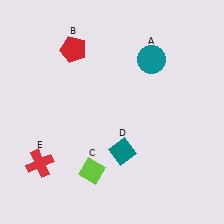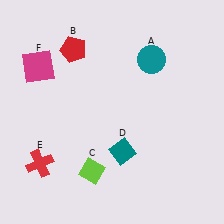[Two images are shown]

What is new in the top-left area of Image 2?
A magenta square (F) was added in the top-left area of Image 2.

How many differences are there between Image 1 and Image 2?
There is 1 difference between the two images.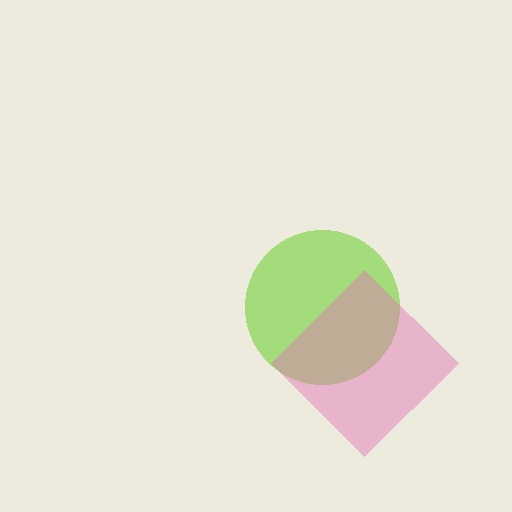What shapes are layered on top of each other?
The layered shapes are: a lime circle, a pink diamond.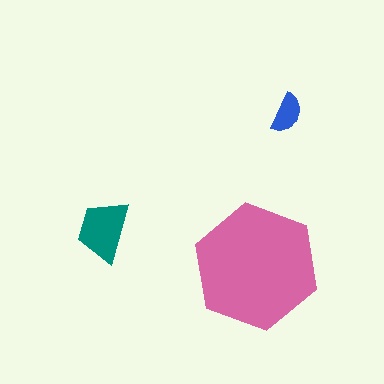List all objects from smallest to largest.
The blue semicircle, the teal trapezoid, the pink hexagon.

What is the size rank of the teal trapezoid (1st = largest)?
2nd.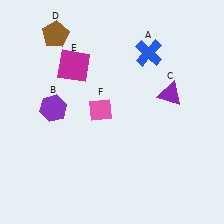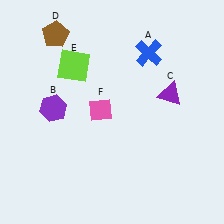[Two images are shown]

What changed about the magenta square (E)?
In Image 1, E is magenta. In Image 2, it changed to lime.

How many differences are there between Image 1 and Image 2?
There is 1 difference between the two images.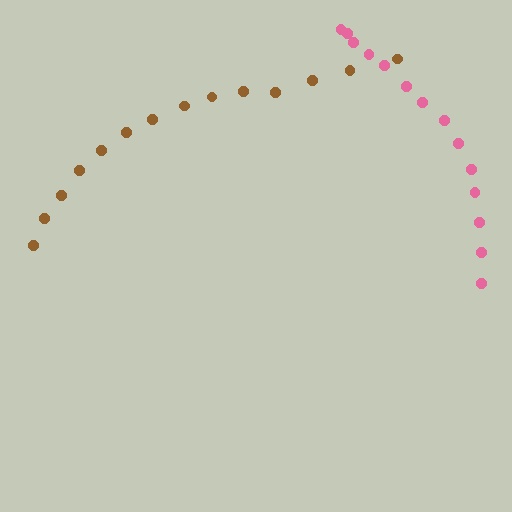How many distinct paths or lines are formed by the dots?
There are 2 distinct paths.